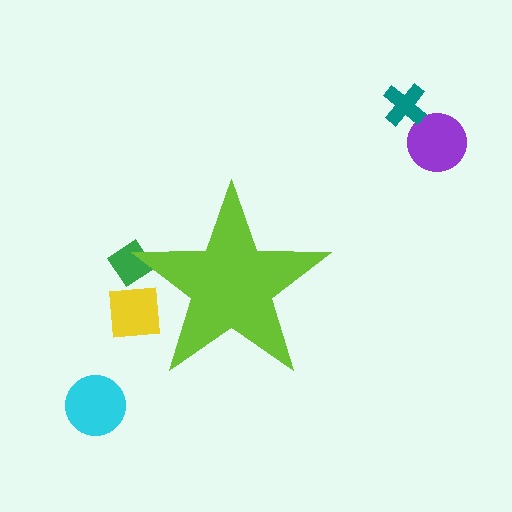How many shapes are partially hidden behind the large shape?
2 shapes are partially hidden.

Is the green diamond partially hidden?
Yes, the green diamond is partially hidden behind the lime star.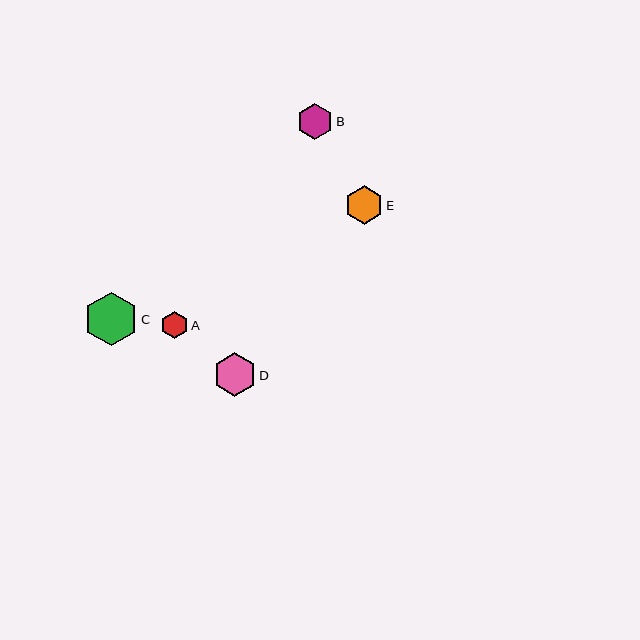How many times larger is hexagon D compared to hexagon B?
Hexagon D is approximately 1.2 times the size of hexagon B.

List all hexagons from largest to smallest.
From largest to smallest: C, D, E, B, A.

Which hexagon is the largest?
Hexagon C is the largest with a size of approximately 54 pixels.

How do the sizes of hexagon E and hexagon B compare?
Hexagon E and hexagon B are approximately the same size.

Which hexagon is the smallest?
Hexagon A is the smallest with a size of approximately 27 pixels.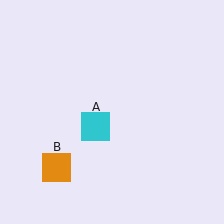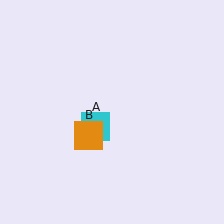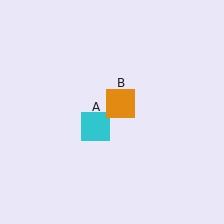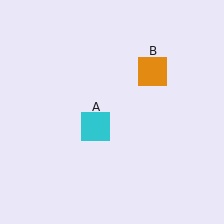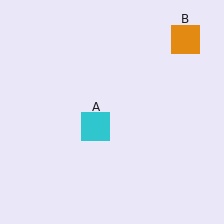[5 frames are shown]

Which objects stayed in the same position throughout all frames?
Cyan square (object A) remained stationary.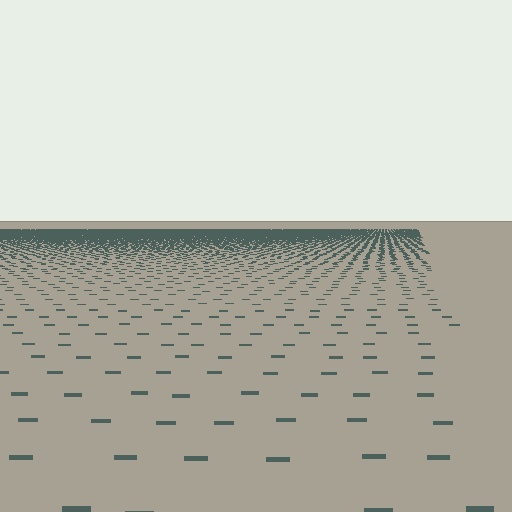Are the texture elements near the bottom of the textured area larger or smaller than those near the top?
Larger. Near the bottom, elements are closer to the viewer and appear at a bigger on-screen size.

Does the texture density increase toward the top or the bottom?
Density increases toward the top.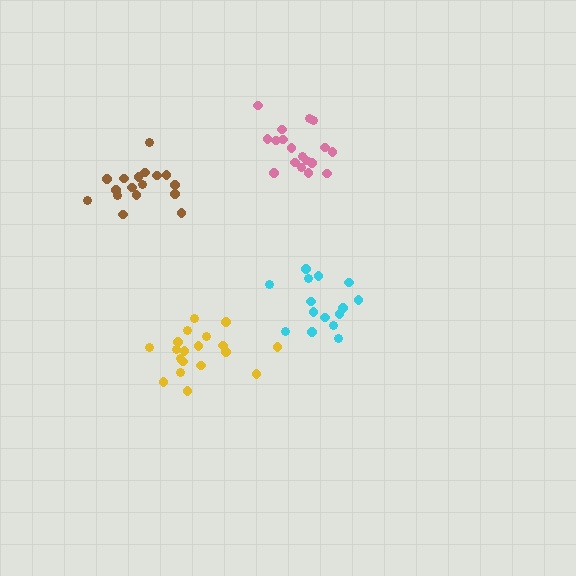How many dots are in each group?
Group 1: 19 dots, Group 2: 15 dots, Group 3: 17 dots, Group 4: 18 dots (69 total).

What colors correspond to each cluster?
The clusters are colored: yellow, cyan, brown, pink.